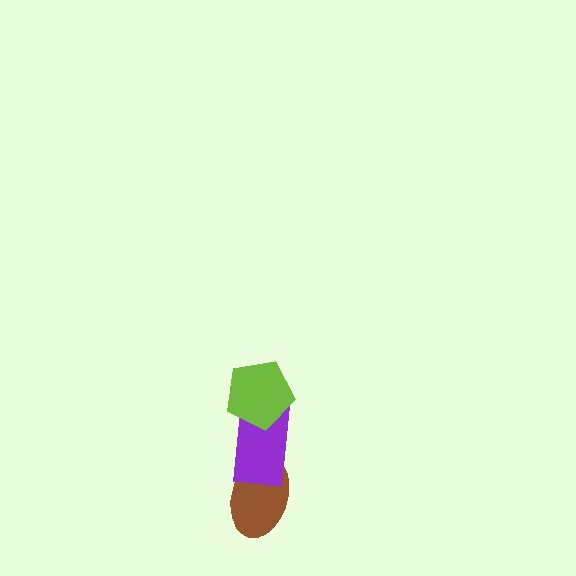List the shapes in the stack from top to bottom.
From top to bottom: the lime pentagon, the purple rectangle, the brown ellipse.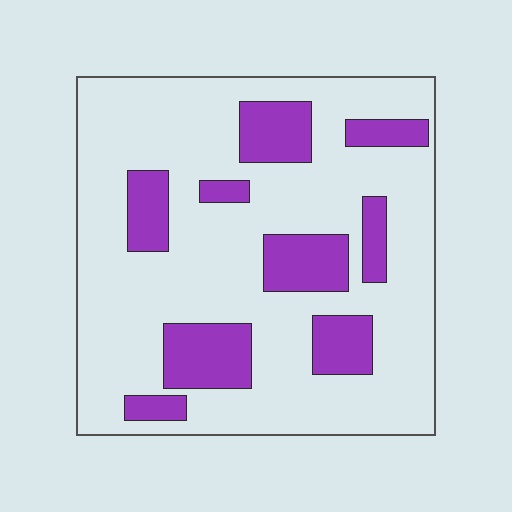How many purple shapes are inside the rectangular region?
9.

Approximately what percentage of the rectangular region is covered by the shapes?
Approximately 25%.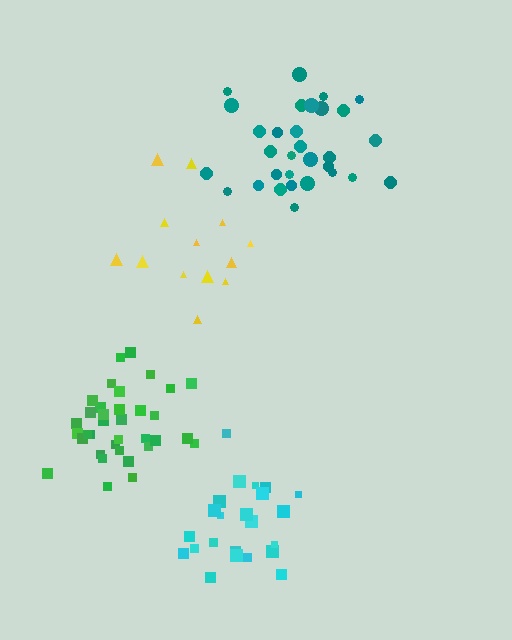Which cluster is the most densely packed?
Green.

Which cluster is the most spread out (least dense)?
Yellow.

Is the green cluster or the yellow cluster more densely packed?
Green.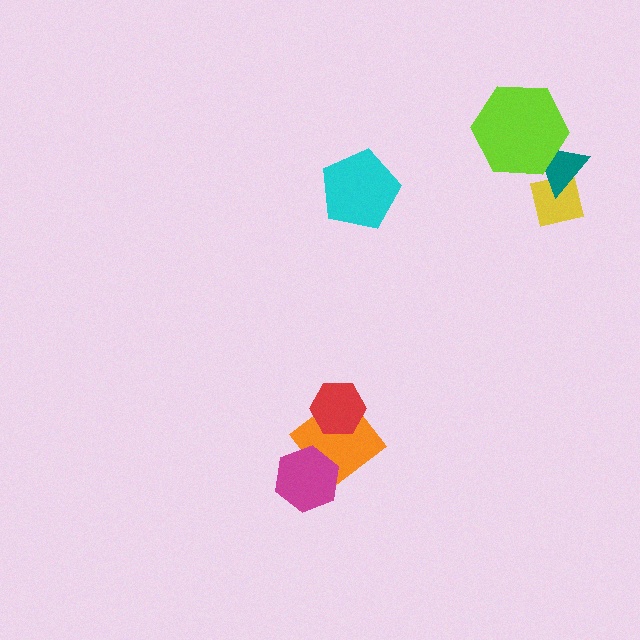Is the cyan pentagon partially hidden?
No, no other shape covers it.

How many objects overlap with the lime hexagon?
1 object overlaps with the lime hexagon.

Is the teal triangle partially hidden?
Yes, it is partially covered by another shape.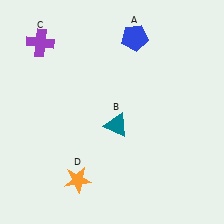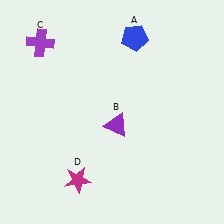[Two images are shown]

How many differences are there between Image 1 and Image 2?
There are 2 differences between the two images.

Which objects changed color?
B changed from teal to purple. D changed from orange to magenta.